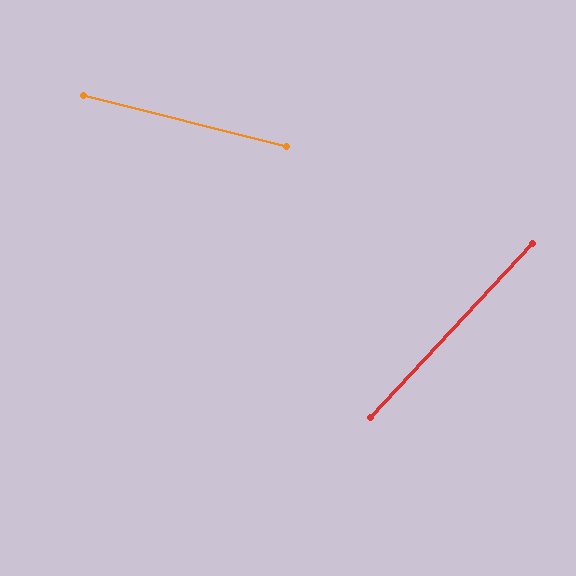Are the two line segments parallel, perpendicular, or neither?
Neither parallel nor perpendicular — they differ by about 61°.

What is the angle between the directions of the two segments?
Approximately 61 degrees.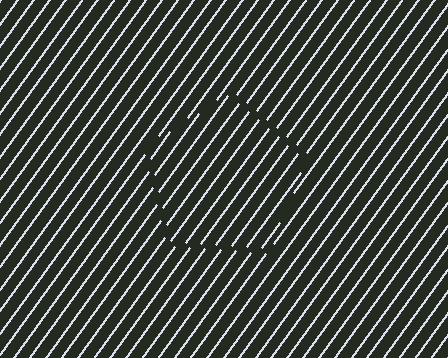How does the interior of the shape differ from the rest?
The interior of the shape contains the same grating, shifted by half a period — the contour is defined by the phase discontinuity where line-ends from the inner and outer gratings abut.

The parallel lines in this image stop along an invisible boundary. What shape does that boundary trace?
An illusory pentagon. The interior of the shape contains the same grating, shifted by half a period — the contour is defined by the phase discontinuity where line-ends from the inner and outer gratings abut.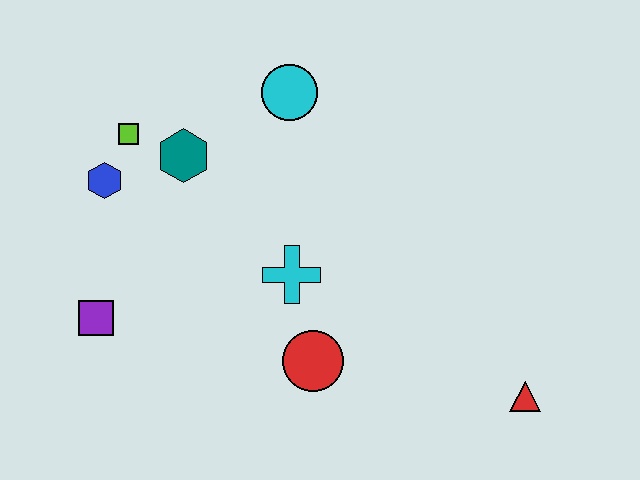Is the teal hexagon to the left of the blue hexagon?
No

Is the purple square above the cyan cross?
No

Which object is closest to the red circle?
The cyan cross is closest to the red circle.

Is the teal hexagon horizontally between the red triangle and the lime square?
Yes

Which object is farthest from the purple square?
The red triangle is farthest from the purple square.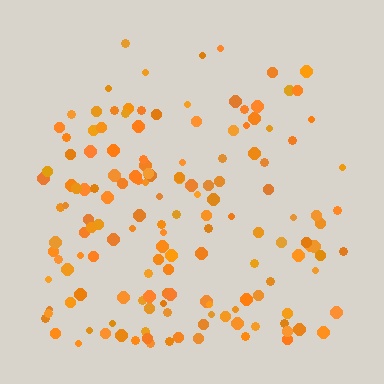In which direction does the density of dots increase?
From top to bottom, with the bottom side densest.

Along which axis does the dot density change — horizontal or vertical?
Vertical.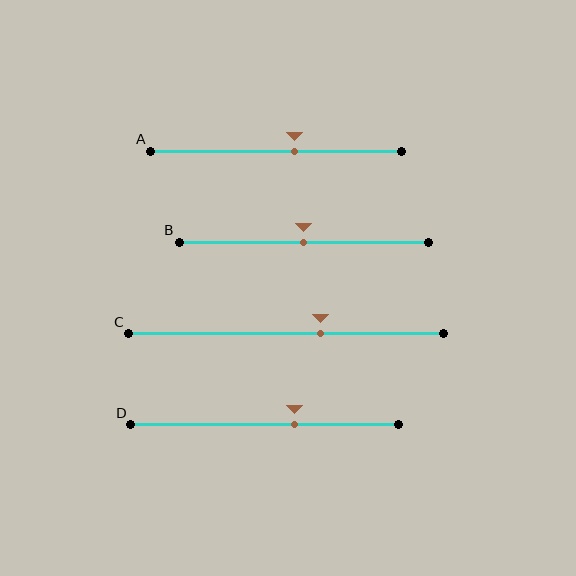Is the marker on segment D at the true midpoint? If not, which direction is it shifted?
No, the marker on segment D is shifted to the right by about 11% of the segment length.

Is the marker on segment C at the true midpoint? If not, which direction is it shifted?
No, the marker on segment C is shifted to the right by about 11% of the segment length.